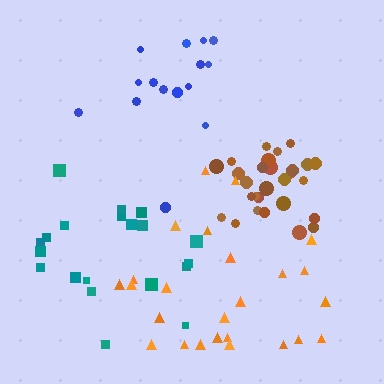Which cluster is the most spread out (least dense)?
Teal.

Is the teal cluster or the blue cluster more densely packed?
Blue.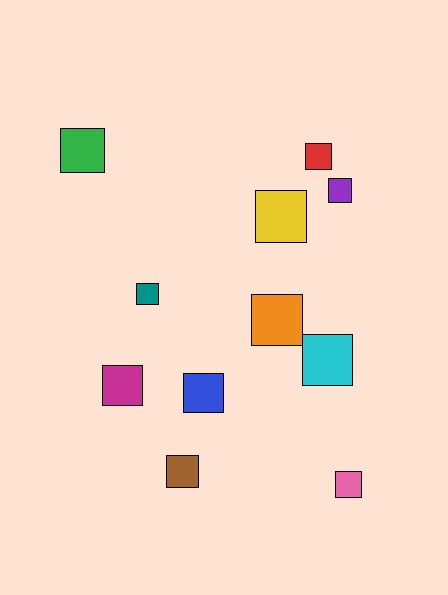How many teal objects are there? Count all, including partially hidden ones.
There is 1 teal object.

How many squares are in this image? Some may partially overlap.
There are 11 squares.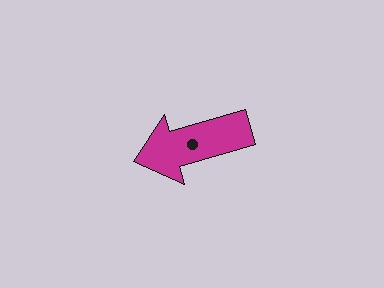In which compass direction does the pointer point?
West.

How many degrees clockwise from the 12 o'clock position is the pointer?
Approximately 253 degrees.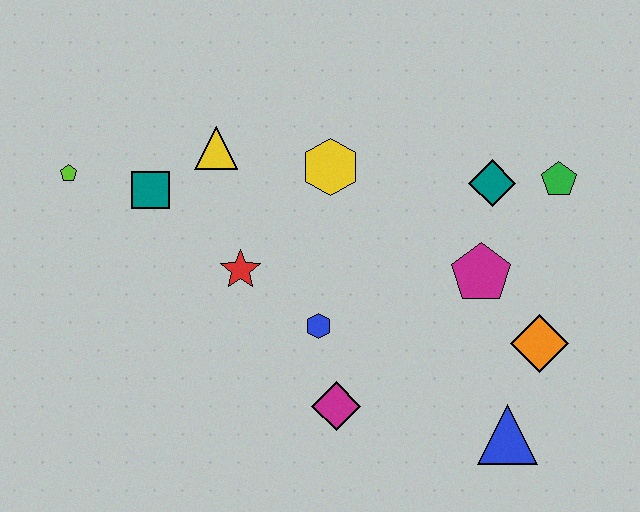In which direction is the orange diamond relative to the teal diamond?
The orange diamond is below the teal diamond.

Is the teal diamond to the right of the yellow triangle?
Yes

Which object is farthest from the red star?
The green pentagon is farthest from the red star.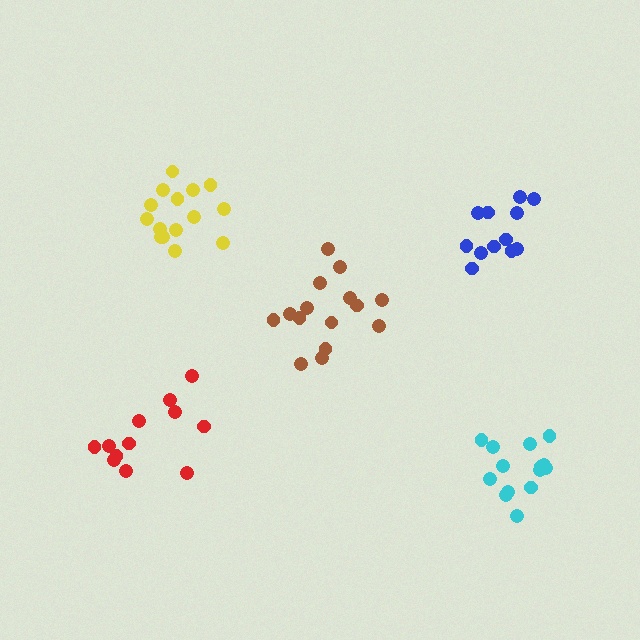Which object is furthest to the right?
The cyan cluster is rightmost.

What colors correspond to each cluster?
The clusters are colored: red, brown, yellow, blue, cyan.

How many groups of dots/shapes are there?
There are 5 groups.